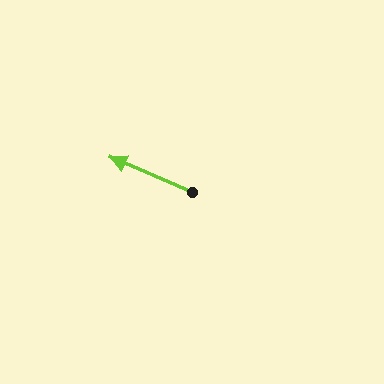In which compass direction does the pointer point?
Northwest.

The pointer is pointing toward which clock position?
Roughly 10 o'clock.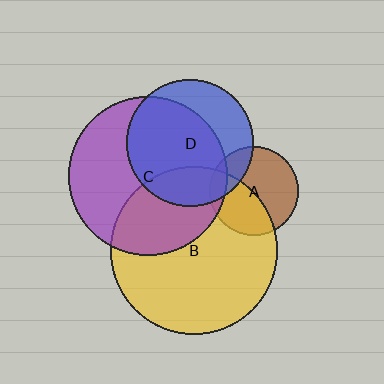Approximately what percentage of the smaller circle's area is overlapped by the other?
Approximately 45%.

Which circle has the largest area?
Circle B (yellow).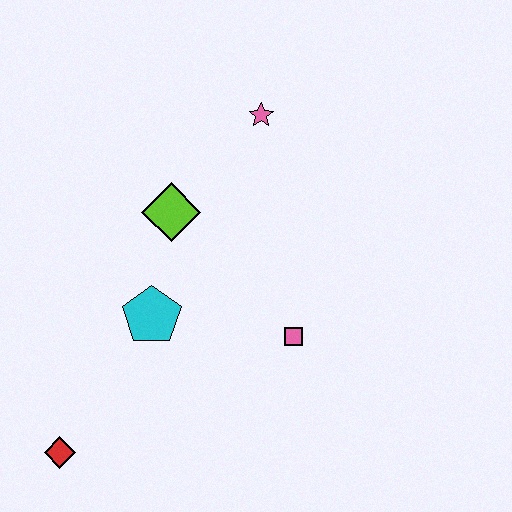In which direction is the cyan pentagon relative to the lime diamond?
The cyan pentagon is below the lime diamond.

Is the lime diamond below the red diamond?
No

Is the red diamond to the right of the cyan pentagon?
No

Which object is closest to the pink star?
The lime diamond is closest to the pink star.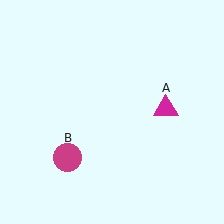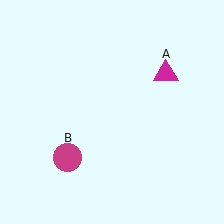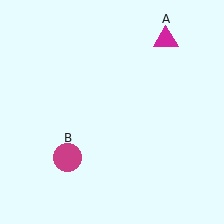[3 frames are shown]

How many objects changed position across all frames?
1 object changed position: magenta triangle (object A).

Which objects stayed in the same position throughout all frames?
Magenta circle (object B) remained stationary.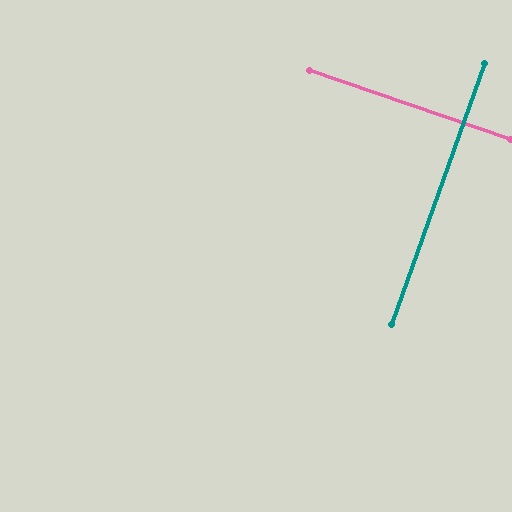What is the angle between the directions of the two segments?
Approximately 89 degrees.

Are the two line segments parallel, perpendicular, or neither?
Perpendicular — they meet at approximately 89°.